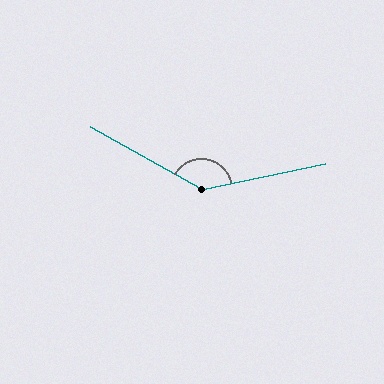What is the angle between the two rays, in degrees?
Approximately 139 degrees.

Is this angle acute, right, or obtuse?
It is obtuse.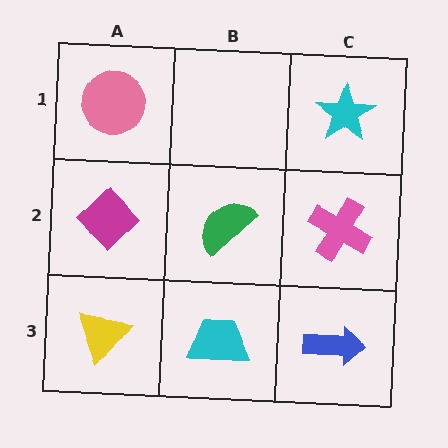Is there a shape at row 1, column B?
No, that cell is empty.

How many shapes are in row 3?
3 shapes.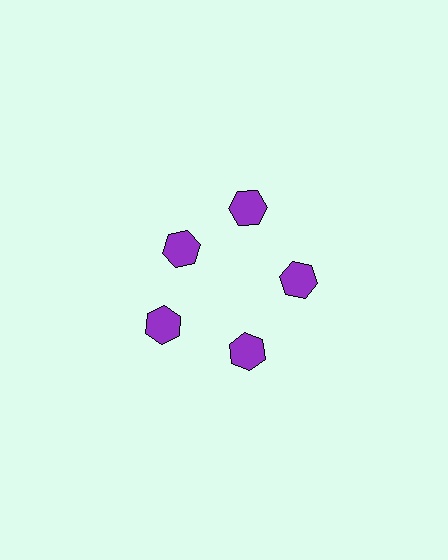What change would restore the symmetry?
The symmetry would be restored by moving it outward, back onto the ring so that all 5 hexagons sit at equal angles and equal distance from the center.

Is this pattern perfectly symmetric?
No. The 5 purple hexagons are arranged in a ring, but one element near the 10 o'clock position is pulled inward toward the center, breaking the 5-fold rotational symmetry.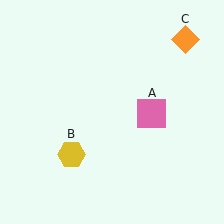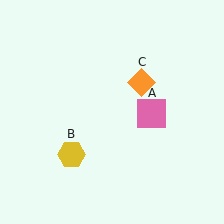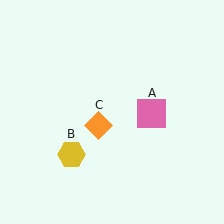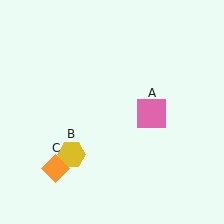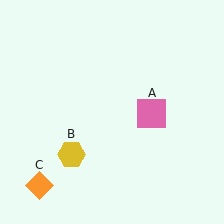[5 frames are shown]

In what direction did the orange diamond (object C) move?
The orange diamond (object C) moved down and to the left.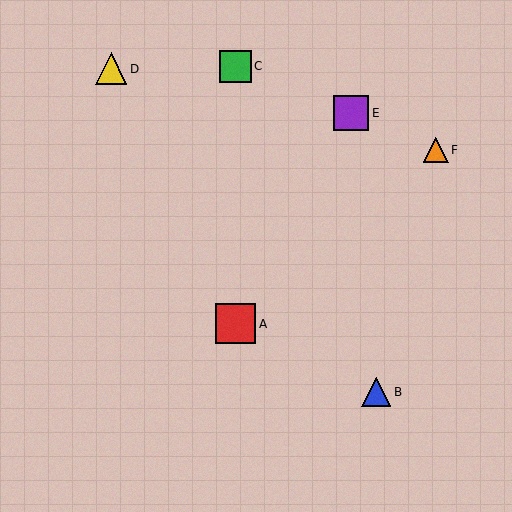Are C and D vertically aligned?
No, C is at x≈235 and D is at x≈111.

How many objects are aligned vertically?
2 objects (A, C) are aligned vertically.